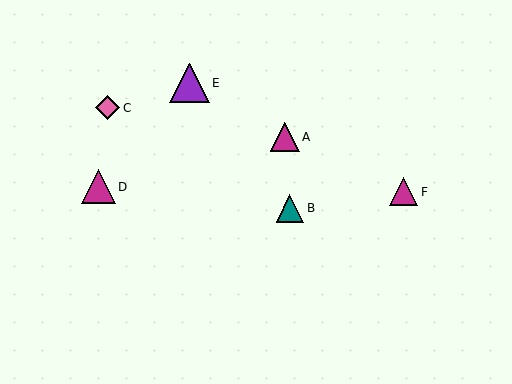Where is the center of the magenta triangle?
The center of the magenta triangle is at (98, 187).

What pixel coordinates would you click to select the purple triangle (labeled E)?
Click at (189, 83) to select the purple triangle E.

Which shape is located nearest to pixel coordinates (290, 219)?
The teal triangle (labeled B) at (290, 208) is nearest to that location.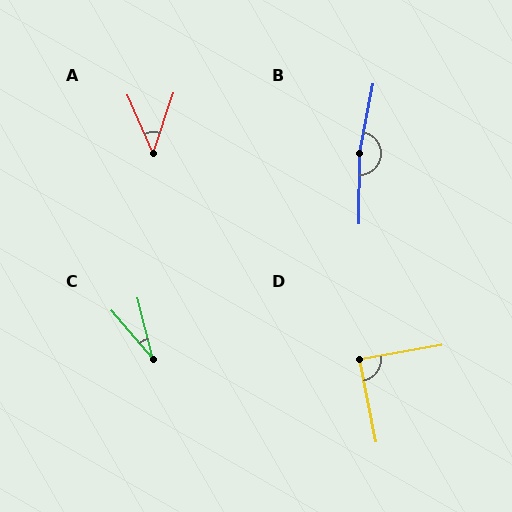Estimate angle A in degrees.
Approximately 43 degrees.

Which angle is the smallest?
C, at approximately 27 degrees.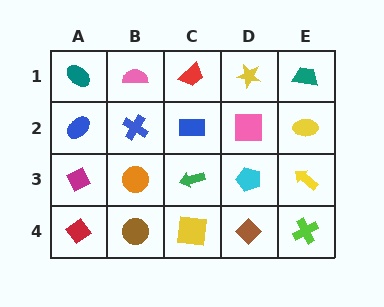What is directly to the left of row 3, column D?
A green arrow.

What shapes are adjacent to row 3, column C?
A blue rectangle (row 2, column C), a yellow square (row 4, column C), an orange circle (row 3, column B), a cyan pentagon (row 3, column D).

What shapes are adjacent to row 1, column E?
A yellow ellipse (row 2, column E), a yellow star (row 1, column D).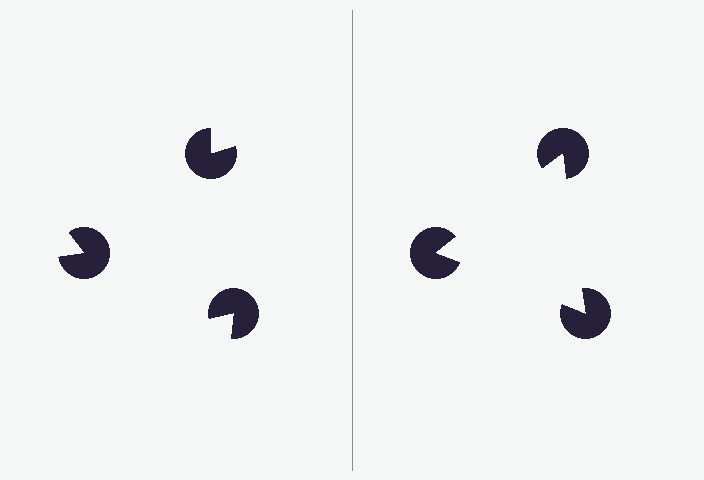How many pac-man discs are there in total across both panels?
6 — 3 on each side.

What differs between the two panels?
The pac-man discs are positioned identically on both sides; only the wedge orientations differ. On the right they align to a triangle; on the left they are misaligned.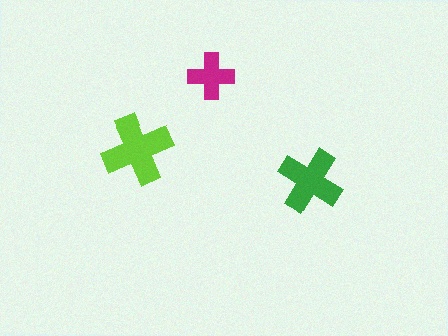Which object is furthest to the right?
The green cross is rightmost.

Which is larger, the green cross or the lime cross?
The lime one.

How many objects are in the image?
There are 3 objects in the image.